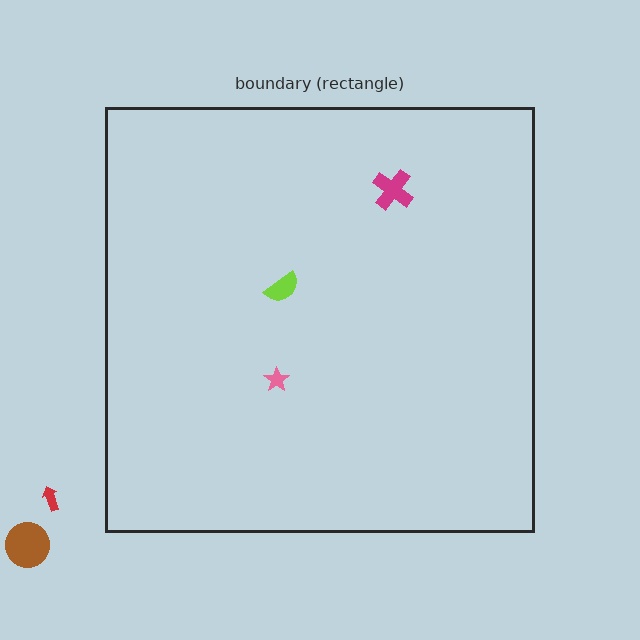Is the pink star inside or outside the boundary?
Inside.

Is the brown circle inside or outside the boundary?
Outside.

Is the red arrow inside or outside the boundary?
Outside.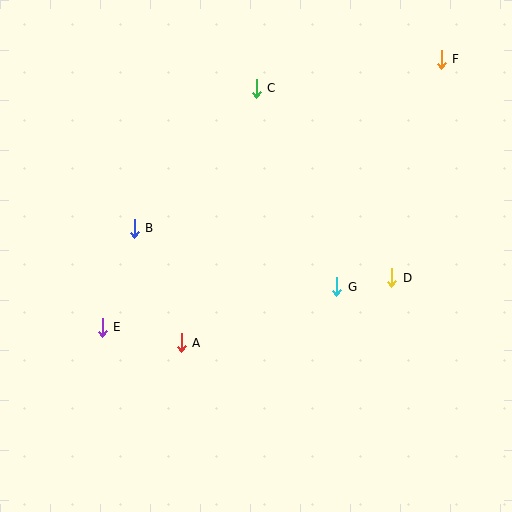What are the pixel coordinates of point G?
Point G is at (337, 287).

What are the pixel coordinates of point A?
Point A is at (181, 343).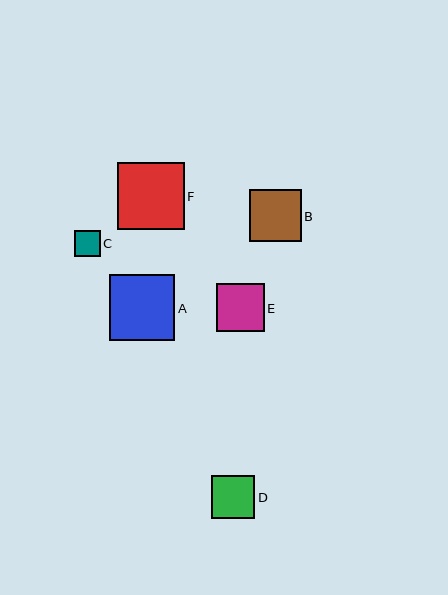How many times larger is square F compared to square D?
Square F is approximately 1.6 times the size of square D.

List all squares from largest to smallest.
From largest to smallest: F, A, B, E, D, C.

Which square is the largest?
Square F is the largest with a size of approximately 67 pixels.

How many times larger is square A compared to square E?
Square A is approximately 1.4 times the size of square E.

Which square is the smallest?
Square C is the smallest with a size of approximately 26 pixels.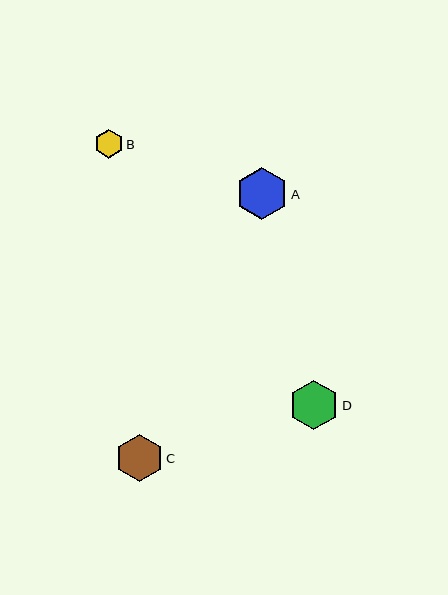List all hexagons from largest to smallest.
From largest to smallest: A, D, C, B.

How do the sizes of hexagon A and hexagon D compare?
Hexagon A and hexagon D are approximately the same size.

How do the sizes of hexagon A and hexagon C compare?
Hexagon A and hexagon C are approximately the same size.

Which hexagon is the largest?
Hexagon A is the largest with a size of approximately 52 pixels.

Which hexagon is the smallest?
Hexagon B is the smallest with a size of approximately 29 pixels.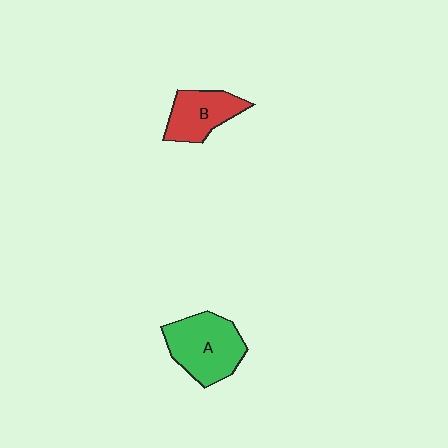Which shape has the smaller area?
Shape B (red).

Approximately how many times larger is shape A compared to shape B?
Approximately 1.4 times.